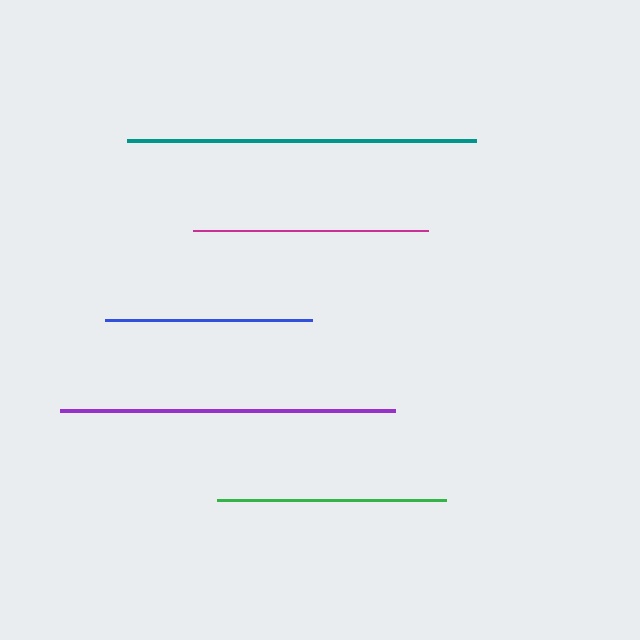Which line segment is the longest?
The teal line is the longest at approximately 349 pixels.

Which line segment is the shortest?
The blue line is the shortest at approximately 207 pixels.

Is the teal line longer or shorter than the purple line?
The teal line is longer than the purple line.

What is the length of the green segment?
The green segment is approximately 230 pixels long.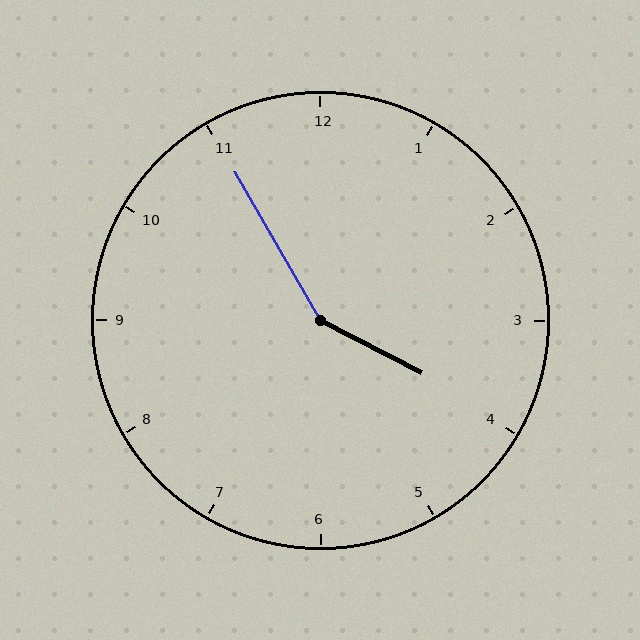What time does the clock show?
3:55.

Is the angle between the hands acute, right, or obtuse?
It is obtuse.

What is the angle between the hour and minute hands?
Approximately 148 degrees.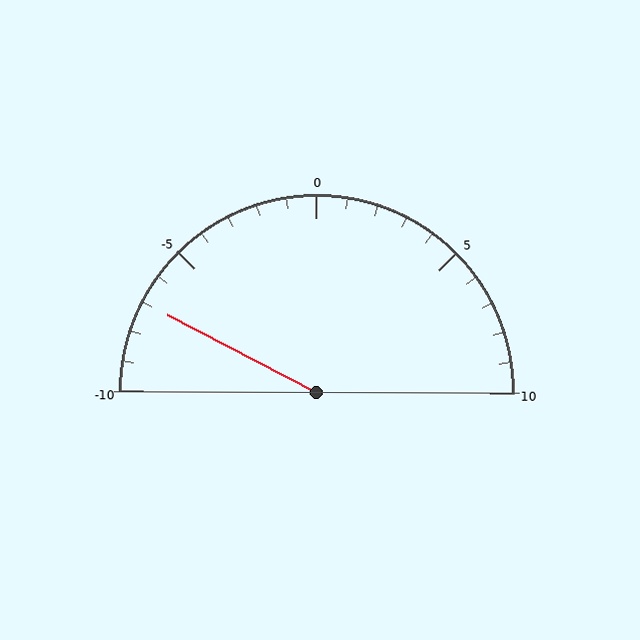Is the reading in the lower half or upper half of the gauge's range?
The reading is in the lower half of the range (-10 to 10).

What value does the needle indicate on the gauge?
The needle indicates approximately -7.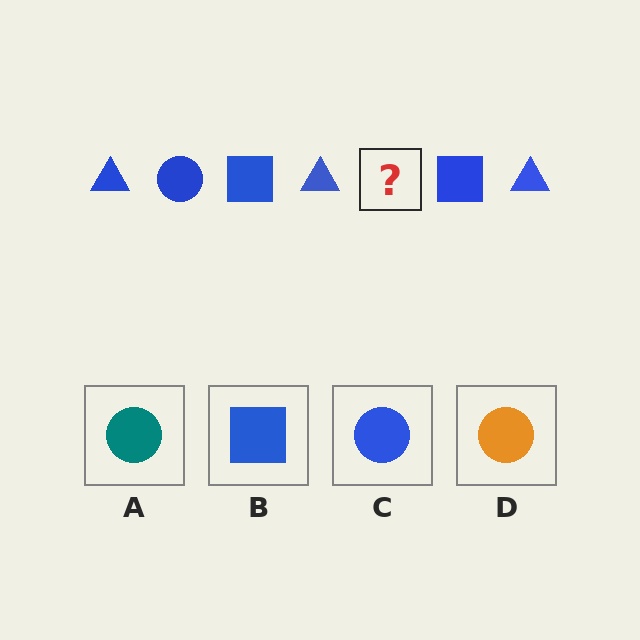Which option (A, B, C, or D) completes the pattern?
C.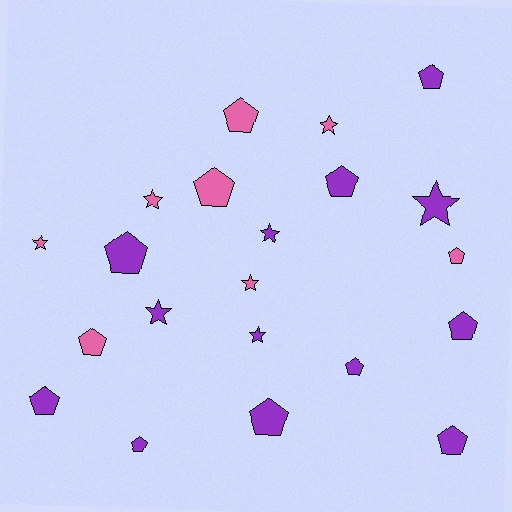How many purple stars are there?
There are 4 purple stars.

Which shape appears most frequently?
Pentagon, with 13 objects.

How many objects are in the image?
There are 21 objects.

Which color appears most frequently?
Purple, with 13 objects.